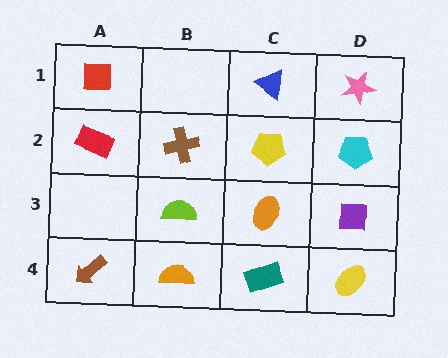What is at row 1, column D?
A pink star.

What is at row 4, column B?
An orange semicircle.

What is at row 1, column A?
A red square.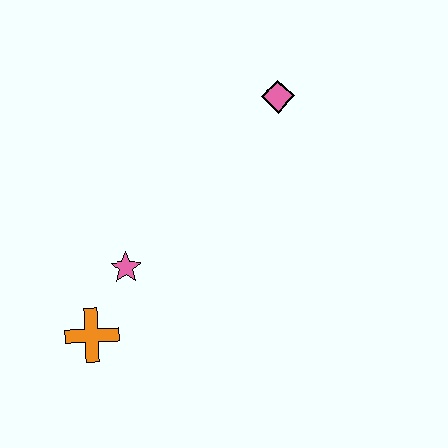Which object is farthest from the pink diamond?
The orange cross is farthest from the pink diamond.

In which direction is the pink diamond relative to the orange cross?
The pink diamond is above the orange cross.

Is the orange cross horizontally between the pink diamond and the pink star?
No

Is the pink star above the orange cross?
Yes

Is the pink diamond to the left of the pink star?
No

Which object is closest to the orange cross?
The pink star is closest to the orange cross.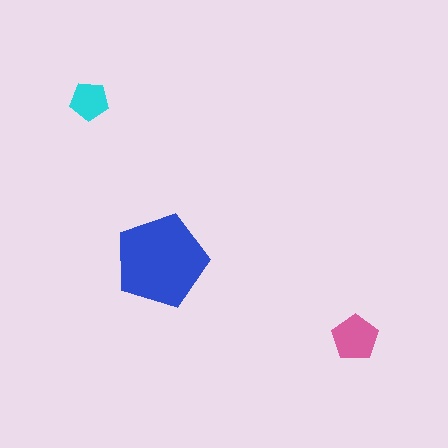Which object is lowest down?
The pink pentagon is bottommost.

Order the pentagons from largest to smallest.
the blue one, the pink one, the cyan one.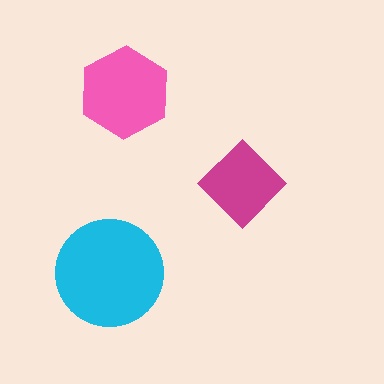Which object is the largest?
The cyan circle.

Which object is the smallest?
The magenta diamond.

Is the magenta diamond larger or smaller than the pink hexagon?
Smaller.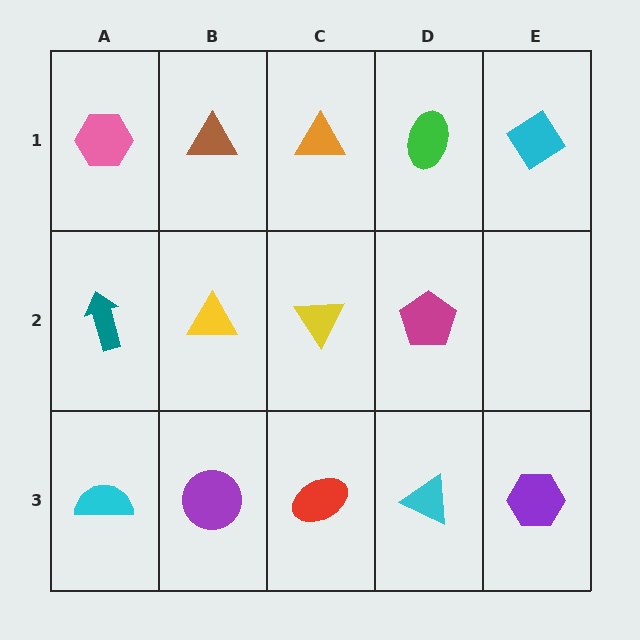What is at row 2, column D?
A magenta pentagon.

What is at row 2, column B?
A yellow triangle.